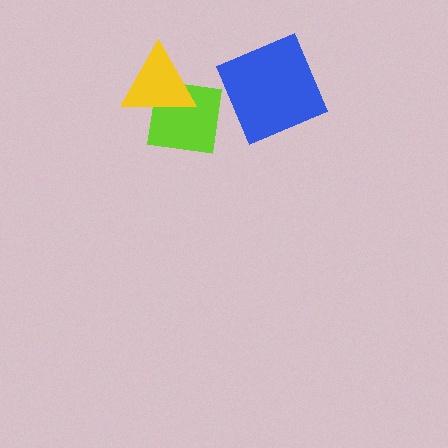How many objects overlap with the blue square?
0 objects overlap with the blue square.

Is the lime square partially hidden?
Yes, it is partially covered by another shape.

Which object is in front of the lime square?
The yellow triangle is in front of the lime square.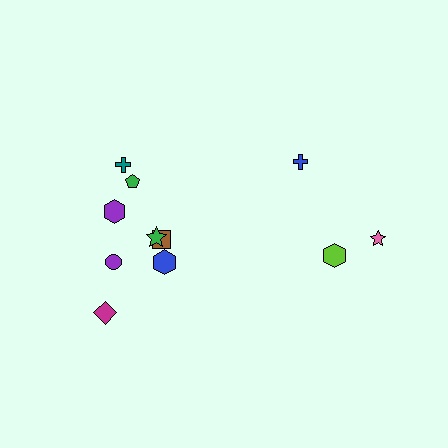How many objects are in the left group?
There are 8 objects.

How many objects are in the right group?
There are 3 objects.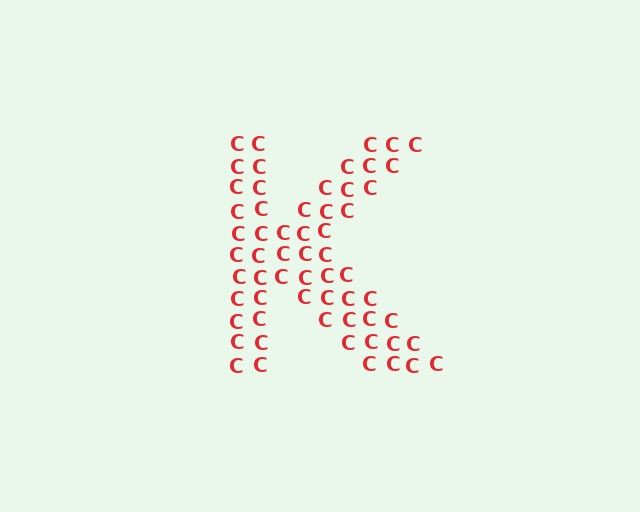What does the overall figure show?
The overall figure shows the letter K.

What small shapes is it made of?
It is made of small letter C's.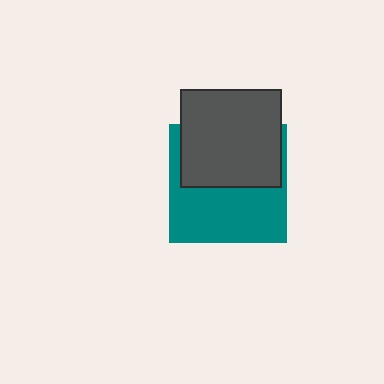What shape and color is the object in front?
The object in front is a dark gray rectangle.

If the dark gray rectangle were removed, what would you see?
You would see the complete teal square.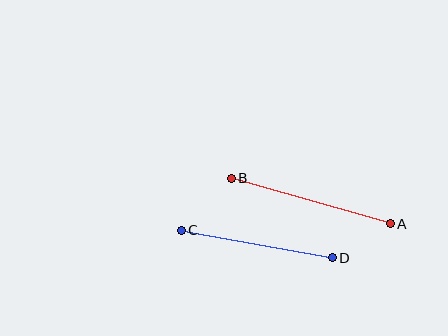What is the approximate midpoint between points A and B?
The midpoint is at approximately (311, 201) pixels.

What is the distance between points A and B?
The distance is approximately 165 pixels.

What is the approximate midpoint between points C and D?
The midpoint is at approximately (257, 244) pixels.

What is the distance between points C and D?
The distance is approximately 153 pixels.